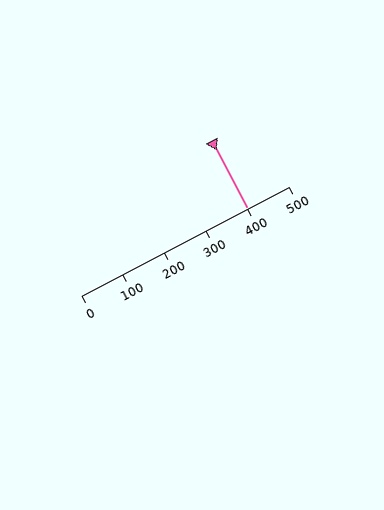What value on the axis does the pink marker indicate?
The marker indicates approximately 400.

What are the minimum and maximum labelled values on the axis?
The axis runs from 0 to 500.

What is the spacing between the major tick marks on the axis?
The major ticks are spaced 100 apart.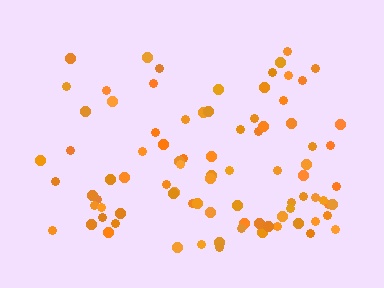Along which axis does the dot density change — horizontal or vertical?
Vertical.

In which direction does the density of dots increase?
From top to bottom, with the bottom side densest.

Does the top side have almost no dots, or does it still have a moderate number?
Still a moderate number, just noticeably fewer than the bottom.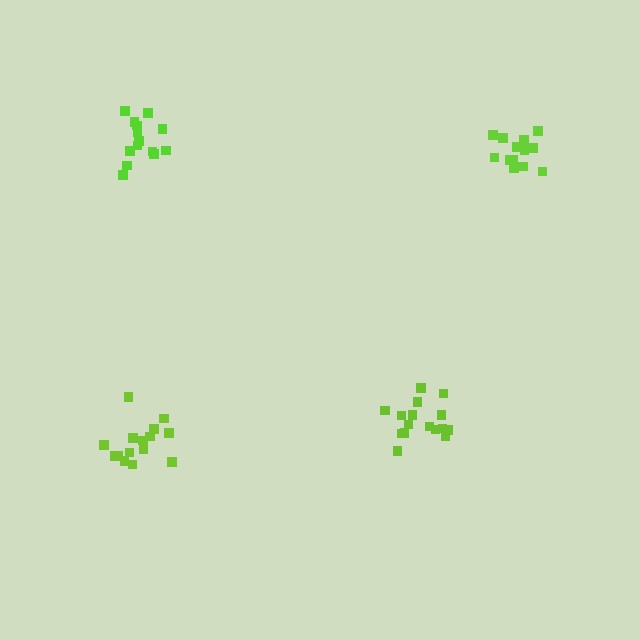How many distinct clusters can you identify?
There are 4 distinct clusters.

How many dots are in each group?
Group 1: 13 dots, Group 2: 14 dots, Group 3: 16 dots, Group 4: 16 dots (59 total).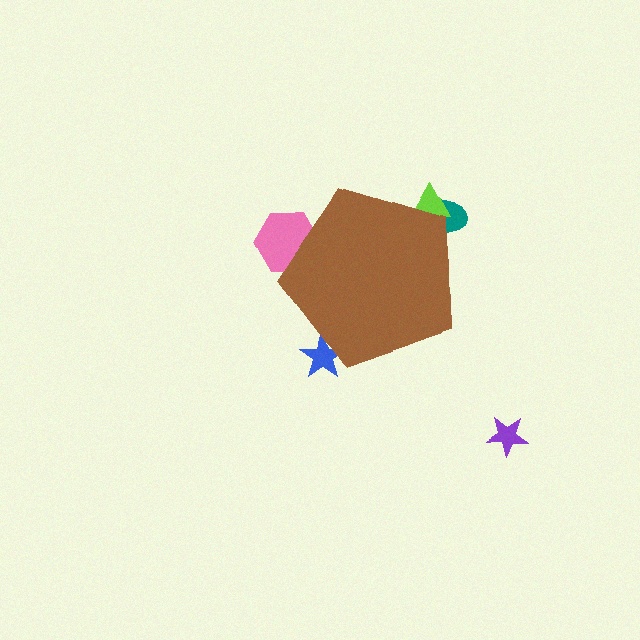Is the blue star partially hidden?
Yes, the blue star is partially hidden behind the brown pentagon.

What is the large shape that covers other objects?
A brown pentagon.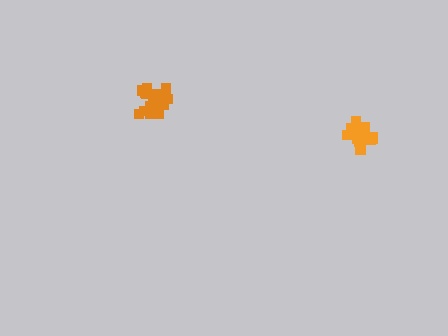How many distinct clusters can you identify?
There are 2 distinct clusters.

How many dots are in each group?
Group 1: 21 dots, Group 2: 15 dots (36 total).